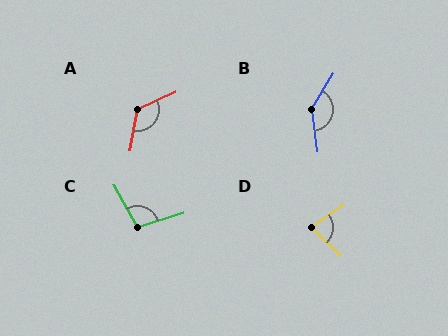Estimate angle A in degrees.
Approximately 126 degrees.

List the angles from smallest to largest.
D (79°), C (102°), A (126°), B (141°).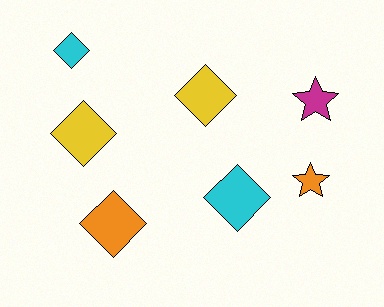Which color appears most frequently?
Orange, with 2 objects.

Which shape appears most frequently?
Diamond, with 5 objects.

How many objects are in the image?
There are 7 objects.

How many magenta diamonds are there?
There are no magenta diamonds.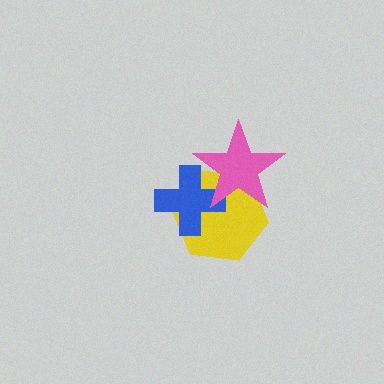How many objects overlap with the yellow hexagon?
2 objects overlap with the yellow hexagon.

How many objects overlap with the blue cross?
2 objects overlap with the blue cross.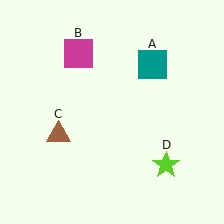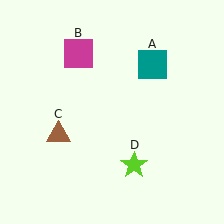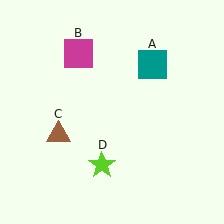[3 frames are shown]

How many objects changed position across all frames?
1 object changed position: lime star (object D).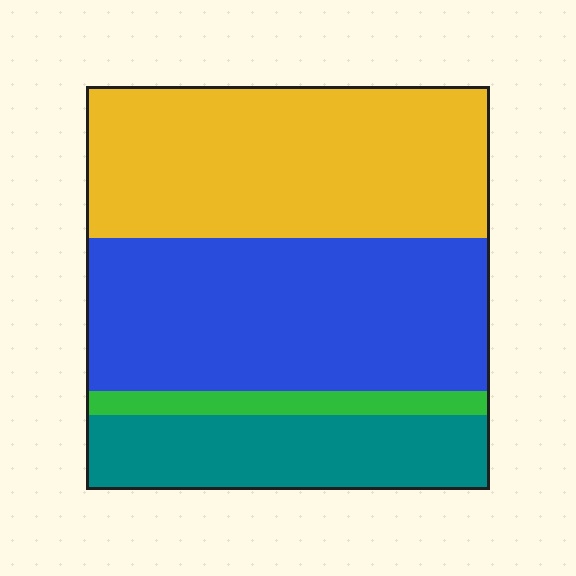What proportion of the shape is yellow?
Yellow takes up about three eighths (3/8) of the shape.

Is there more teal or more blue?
Blue.